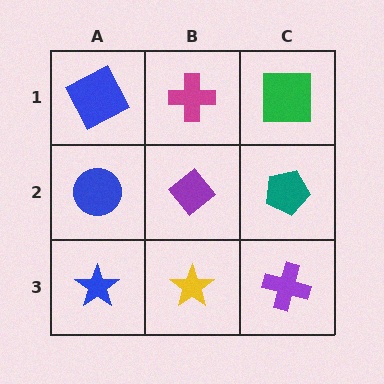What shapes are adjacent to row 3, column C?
A teal pentagon (row 2, column C), a yellow star (row 3, column B).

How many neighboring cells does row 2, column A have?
3.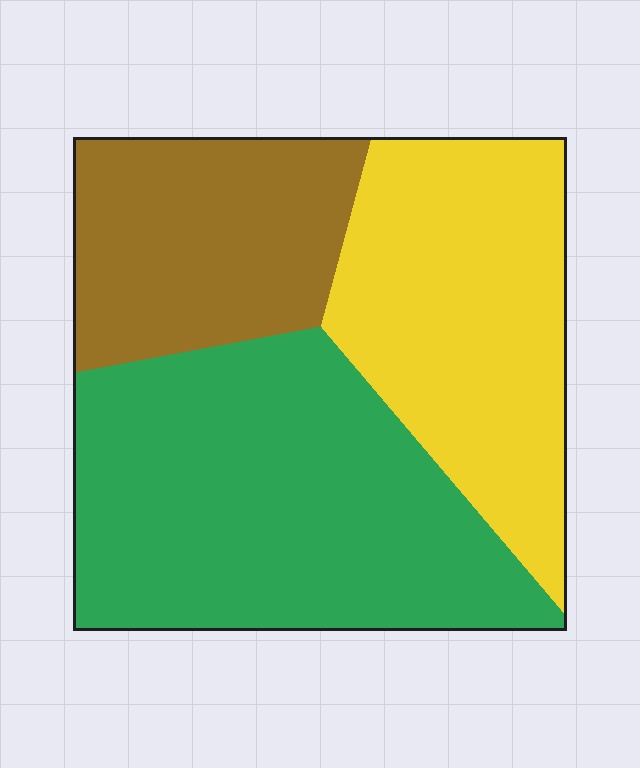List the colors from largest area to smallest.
From largest to smallest: green, yellow, brown.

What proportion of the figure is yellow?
Yellow takes up about one third (1/3) of the figure.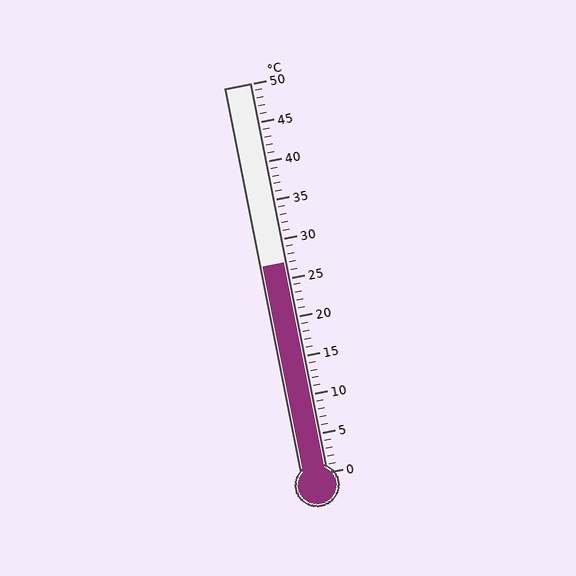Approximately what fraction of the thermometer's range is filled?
The thermometer is filled to approximately 55% of its range.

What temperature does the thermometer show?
The thermometer shows approximately 27°C.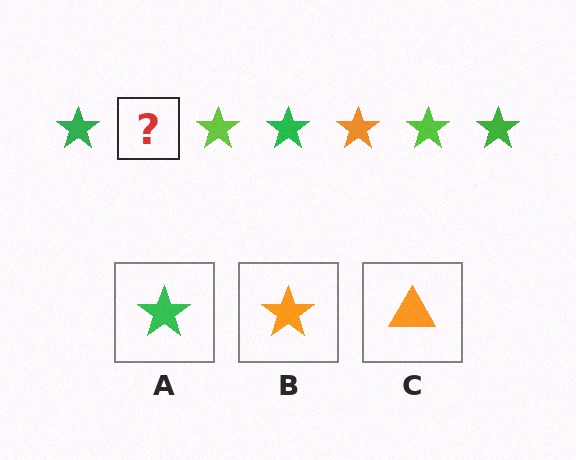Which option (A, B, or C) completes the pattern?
B.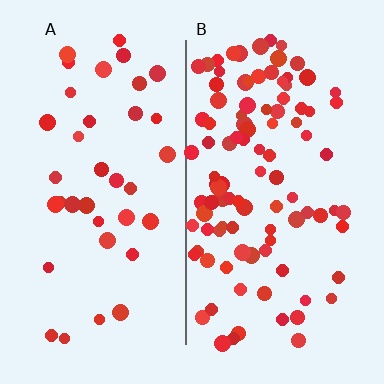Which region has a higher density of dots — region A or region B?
B (the right).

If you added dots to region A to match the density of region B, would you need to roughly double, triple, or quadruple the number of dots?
Approximately triple.